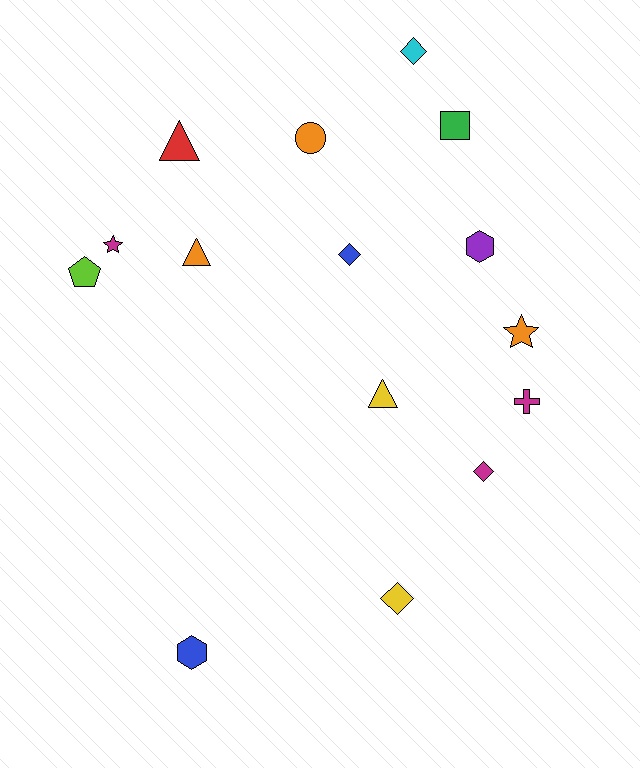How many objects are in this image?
There are 15 objects.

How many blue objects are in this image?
There are 2 blue objects.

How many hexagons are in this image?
There are 2 hexagons.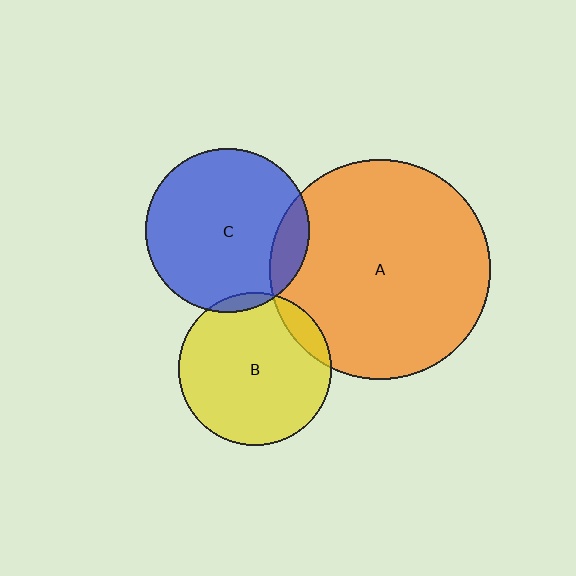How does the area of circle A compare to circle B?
Approximately 2.1 times.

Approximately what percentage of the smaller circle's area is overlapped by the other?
Approximately 5%.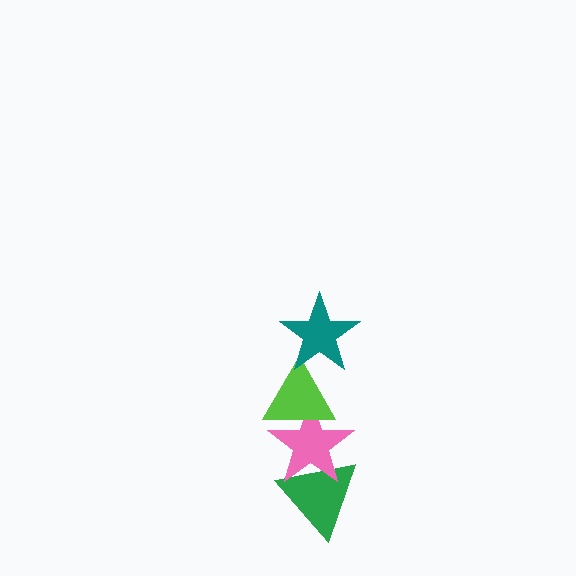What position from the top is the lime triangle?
The lime triangle is 2nd from the top.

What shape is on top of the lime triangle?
The teal star is on top of the lime triangle.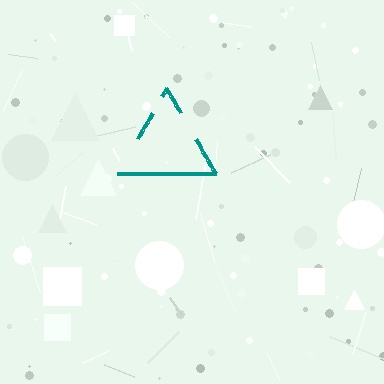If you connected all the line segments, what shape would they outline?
They would outline a triangle.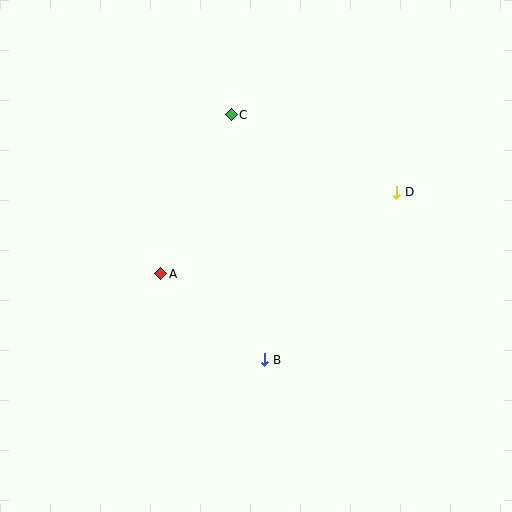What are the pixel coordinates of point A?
Point A is at (161, 274).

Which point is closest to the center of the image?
Point A at (161, 274) is closest to the center.